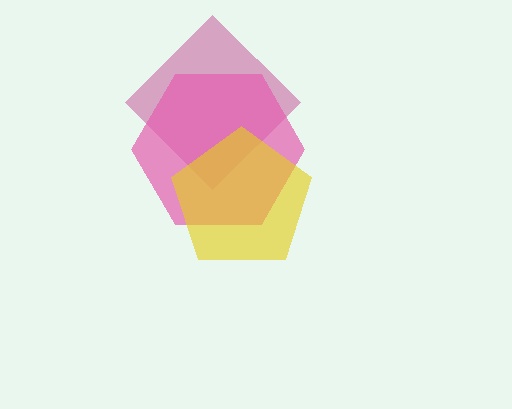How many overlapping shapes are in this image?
There are 3 overlapping shapes in the image.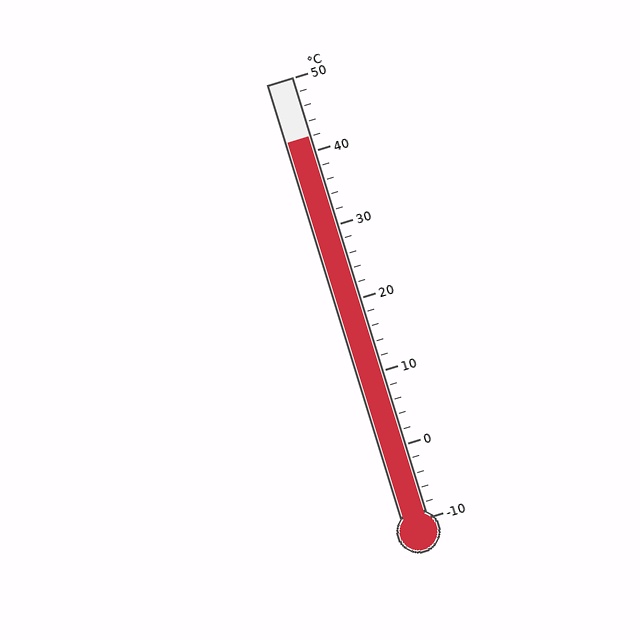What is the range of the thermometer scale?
The thermometer scale ranges from -10°C to 50°C.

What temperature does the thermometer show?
The thermometer shows approximately 42°C.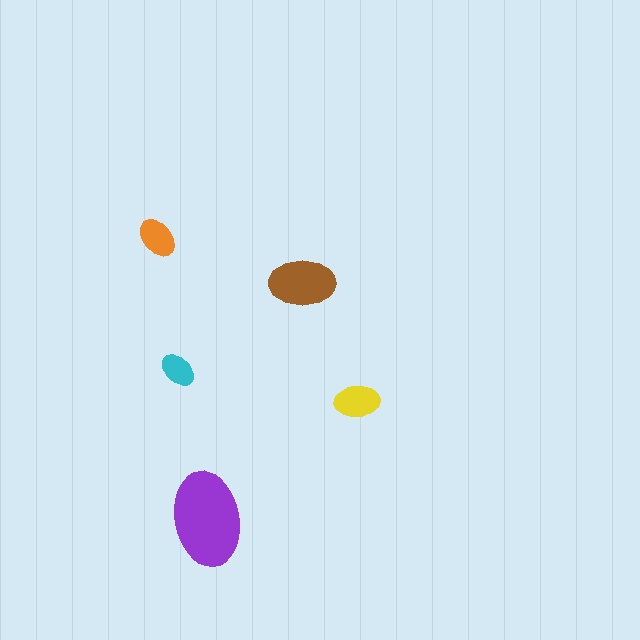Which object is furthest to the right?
The yellow ellipse is rightmost.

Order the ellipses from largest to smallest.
the purple one, the brown one, the yellow one, the orange one, the cyan one.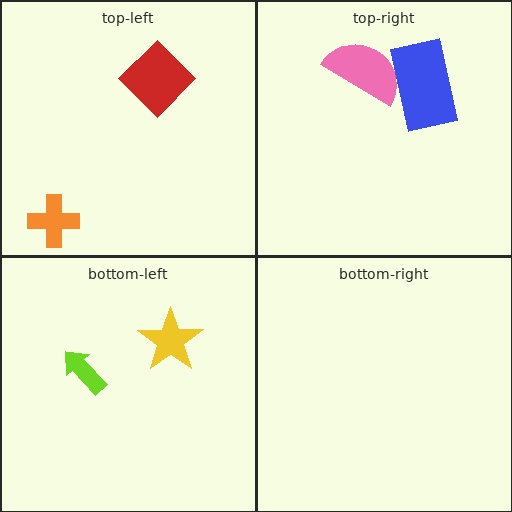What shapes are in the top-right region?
The blue rectangle, the pink semicircle.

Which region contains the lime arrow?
The bottom-left region.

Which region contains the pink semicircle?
The top-right region.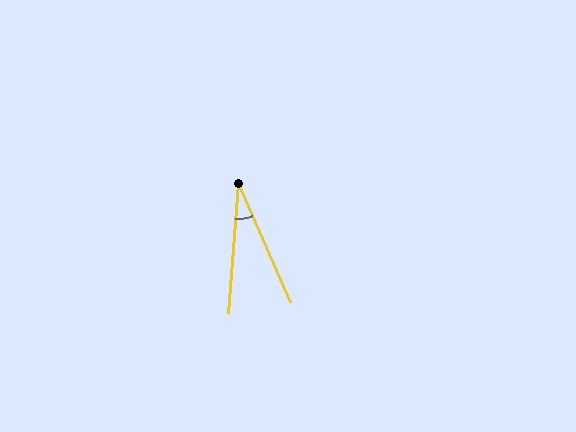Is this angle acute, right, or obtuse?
It is acute.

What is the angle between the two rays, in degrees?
Approximately 28 degrees.